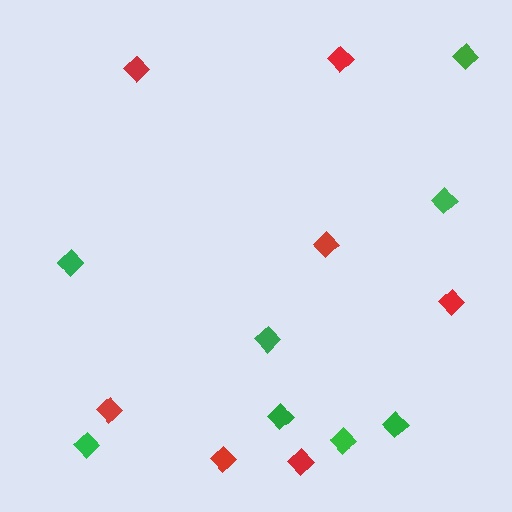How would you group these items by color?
There are 2 groups: one group of green diamonds (8) and one group of red diamonds (7).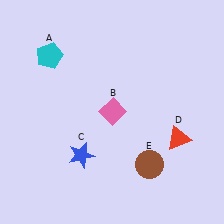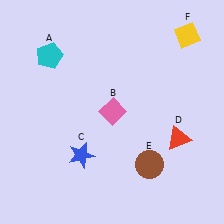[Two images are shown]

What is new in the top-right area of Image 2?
A yellow diamond (F) was added in the top-right area of Image 2.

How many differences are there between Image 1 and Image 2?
There is 1 difference between the two images.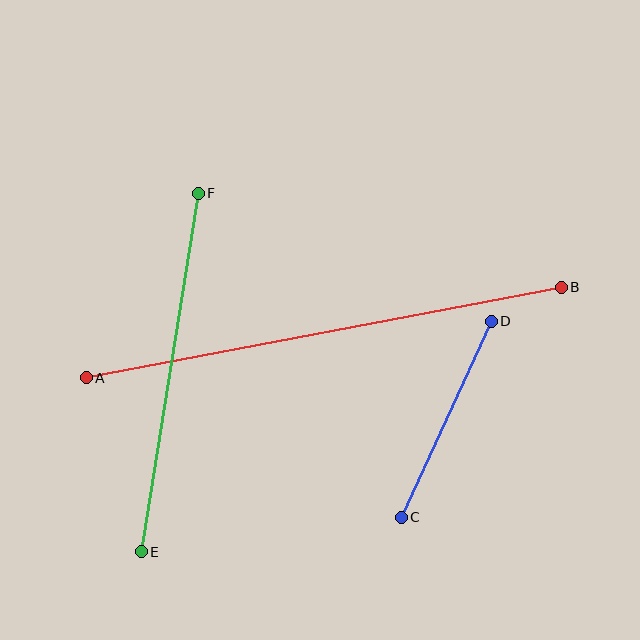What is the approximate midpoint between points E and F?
The midpoint is at approximately (170, 372) pixels.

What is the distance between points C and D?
The distance is approximately 216 pixels.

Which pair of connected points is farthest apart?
Points A and B are farthest apart.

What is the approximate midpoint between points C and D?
The midpoint is at approximately (446, 419) pixels.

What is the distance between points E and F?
The distance is approximately 363 pixels.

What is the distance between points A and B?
The distance is approximately 484 pixels.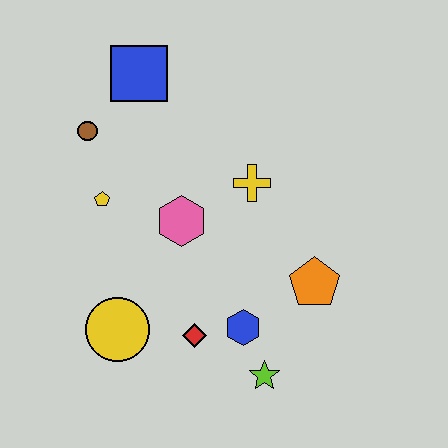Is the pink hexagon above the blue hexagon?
Yes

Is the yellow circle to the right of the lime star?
No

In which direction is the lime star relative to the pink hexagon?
The lime star is below the pink hexagon.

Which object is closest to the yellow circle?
The red diamond is closest to the yellow circle.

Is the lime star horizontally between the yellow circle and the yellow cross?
No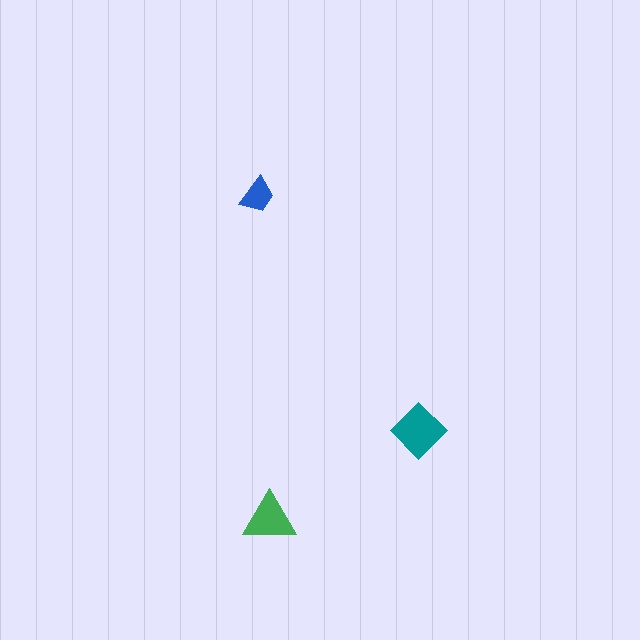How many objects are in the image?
There are 3 objects in the image.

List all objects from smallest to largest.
The blue trapezoid, the green triangle, the teal diamond.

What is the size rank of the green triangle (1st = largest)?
2nd.